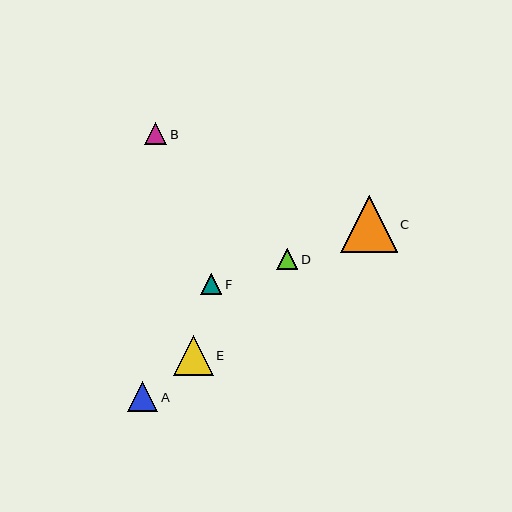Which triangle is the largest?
Triangle C is the largest with a size of approximately 57 pixels.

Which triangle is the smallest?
Triangle D is the smallest with a size of approximately 21 pixels.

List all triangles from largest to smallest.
From largest to smallest: C, E, A, B, F, D.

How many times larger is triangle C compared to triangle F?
Triangle C is approximately 2.7 times the size of triangle F.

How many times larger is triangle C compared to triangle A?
Triangle C is approximately 1.9 times the size of triangle A.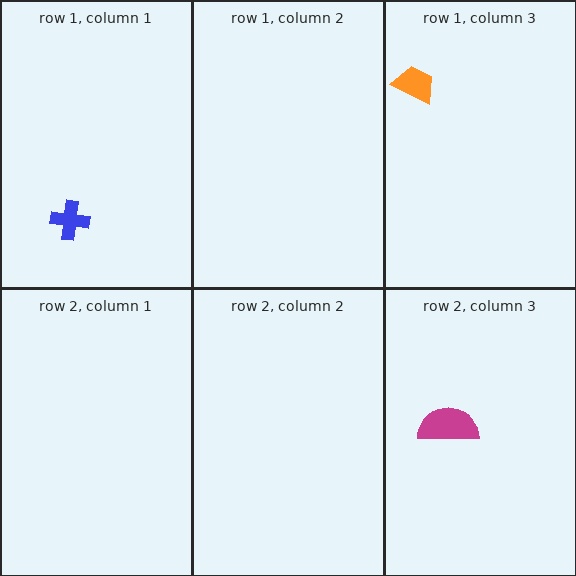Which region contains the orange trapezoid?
The row 1, column 3 region.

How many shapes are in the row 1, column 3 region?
1.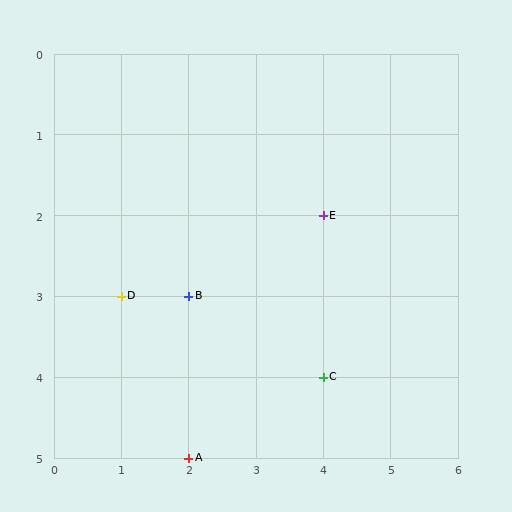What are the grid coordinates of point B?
Point B is at grid coordinates (2, 3).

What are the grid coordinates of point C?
Point C is at grid coordinates (4, 4).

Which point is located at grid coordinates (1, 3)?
Point D is at (1, 3).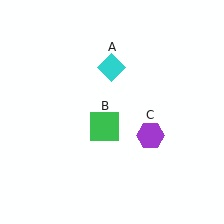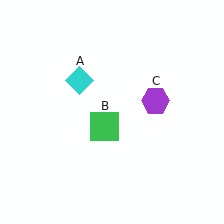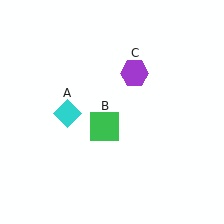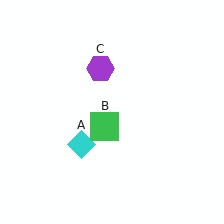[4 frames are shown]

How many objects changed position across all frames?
2 objects changed position: cyan diamond (object A), purple hexagon (object C).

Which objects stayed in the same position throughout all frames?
Green square (object B) remained stationary.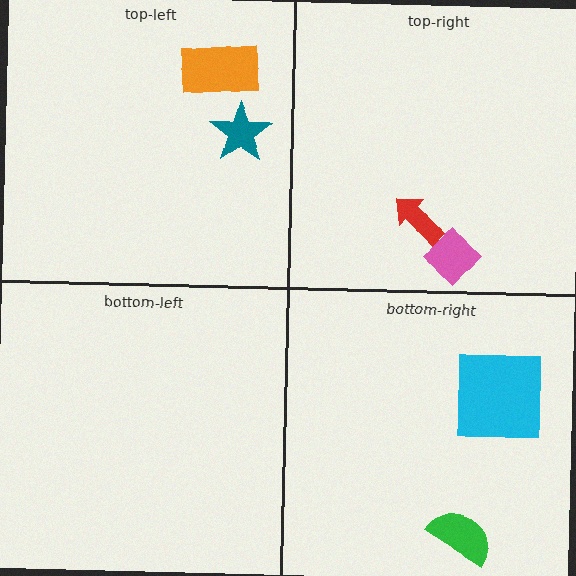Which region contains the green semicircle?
The bottom-right region.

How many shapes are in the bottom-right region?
2.